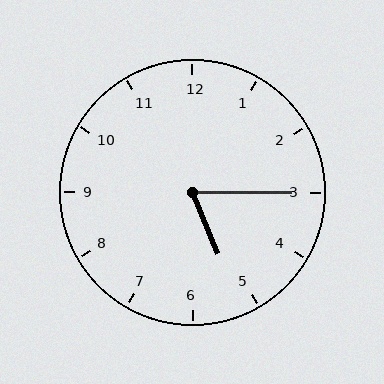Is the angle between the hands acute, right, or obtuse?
It is acute.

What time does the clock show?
5:15.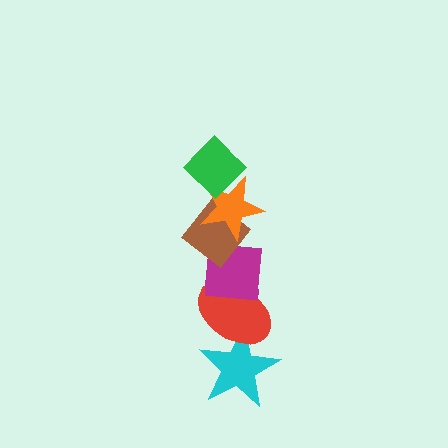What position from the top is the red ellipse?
The red ellipse is 5th from the top.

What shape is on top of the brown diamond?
The orange star is on top of the brown diamond.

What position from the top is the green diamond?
The green diamond is 1st from the top.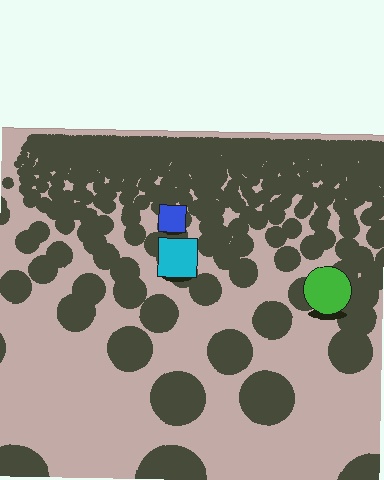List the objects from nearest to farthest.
From nearest to farthest: the green circle, the cyan square, the blue square.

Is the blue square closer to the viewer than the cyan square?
No. The cyan square is closer — you can tell from the texture gradient: the ground texture is coarser near it.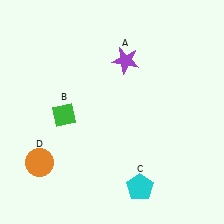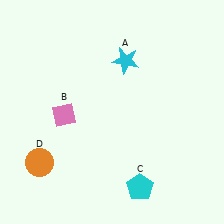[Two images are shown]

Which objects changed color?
A changed from purple to cyan. B changed from green to pink.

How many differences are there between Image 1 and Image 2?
There are 2 differences between the two images.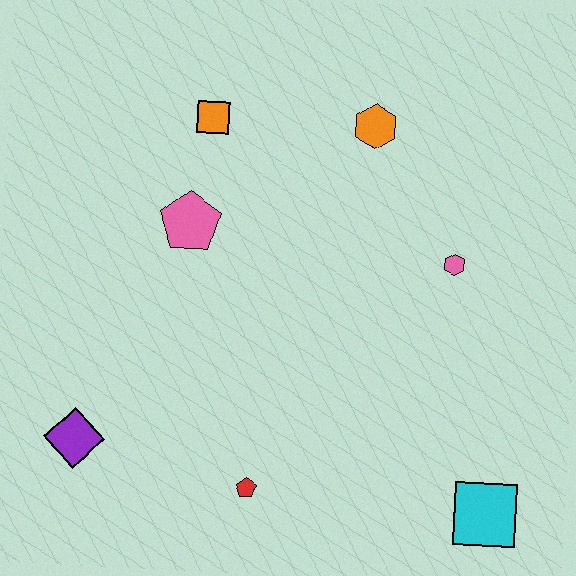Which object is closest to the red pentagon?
The purple diamond is closest to the red pentagon.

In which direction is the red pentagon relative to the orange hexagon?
The red pentagon is below the orange hexagon.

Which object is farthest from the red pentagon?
The orange hexagon is farthest from the red pentagon.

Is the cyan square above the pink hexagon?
No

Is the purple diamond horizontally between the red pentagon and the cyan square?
No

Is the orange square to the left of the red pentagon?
Yes